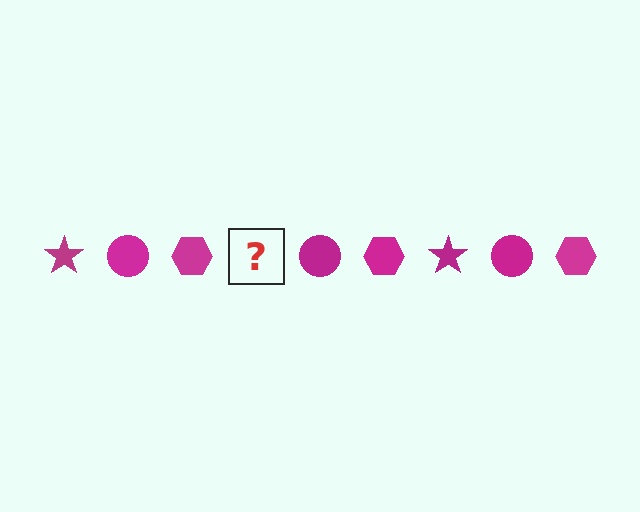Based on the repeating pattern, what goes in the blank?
The blank should be a magenta star.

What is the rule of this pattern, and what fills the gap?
The rule is that the pattern cycles through star, circle, hexagon shapes in magenta. The gap should be filled with a magenta star.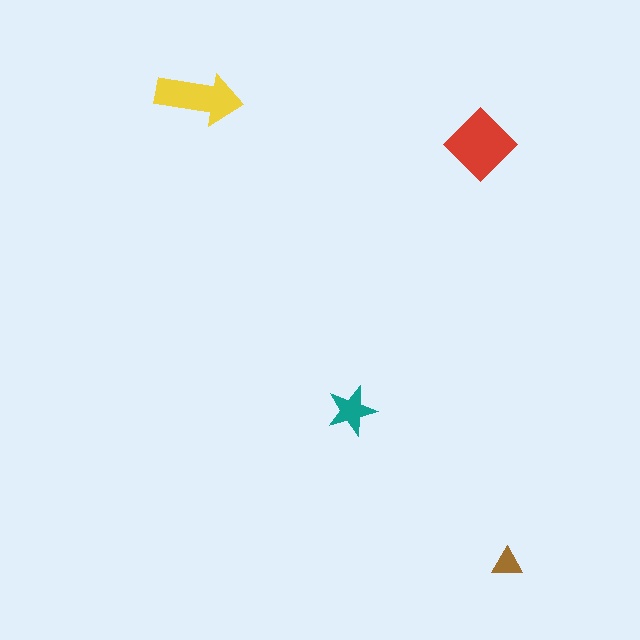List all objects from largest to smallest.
The red diamond, the yellow arrow, the teal star, the brown triangle.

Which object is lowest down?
The brown triangle is bottommost.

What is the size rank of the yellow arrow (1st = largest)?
2nd.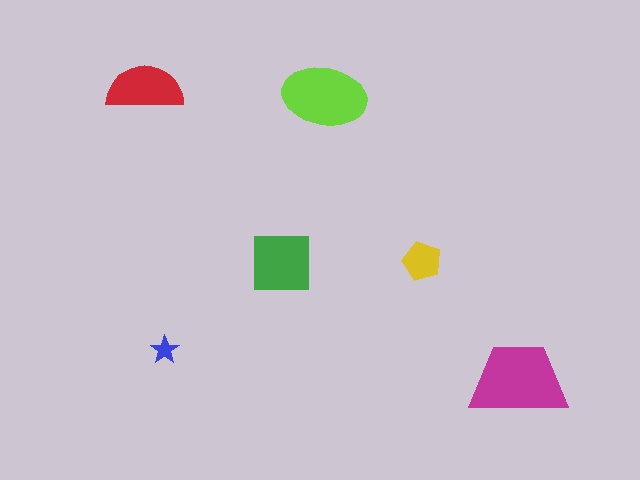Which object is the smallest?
The blue star.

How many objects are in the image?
There are 6 objects in the image.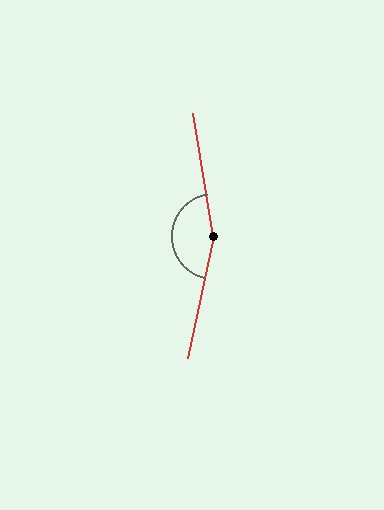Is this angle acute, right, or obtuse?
It is obtuse.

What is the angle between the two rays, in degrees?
Approximately 159 degrees.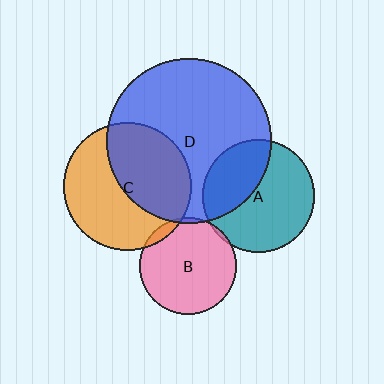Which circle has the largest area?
Circle D (blue).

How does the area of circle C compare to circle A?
Approximately 1.3 times.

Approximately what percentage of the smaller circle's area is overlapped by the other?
Approximately 35%.